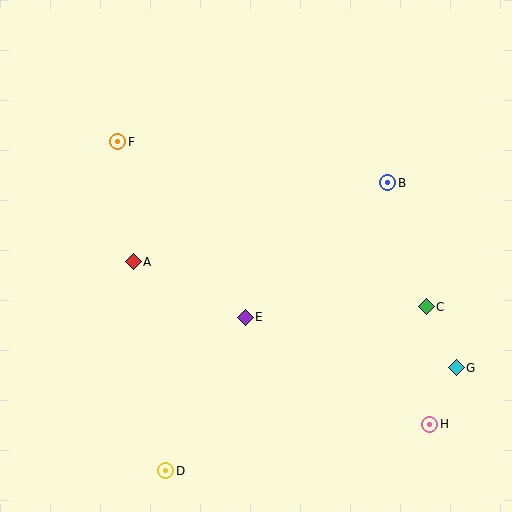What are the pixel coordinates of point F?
Point F is at (118, 142).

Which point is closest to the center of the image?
Point E at (245, 317) is closest to the center.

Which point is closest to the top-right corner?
Point B is closest to the top-right corner.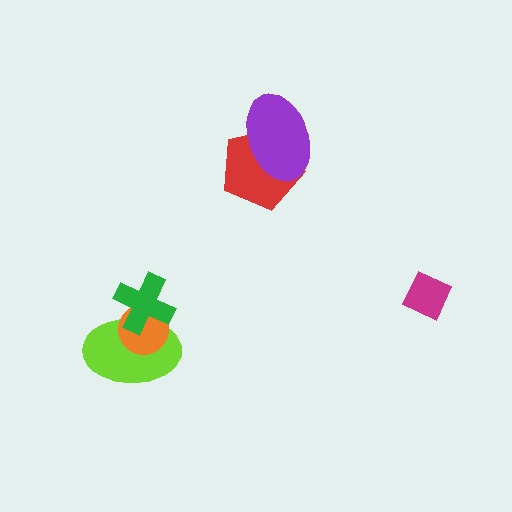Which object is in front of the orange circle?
The green cross is in front of the orange circle.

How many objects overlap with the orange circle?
2 objects overlap with the orange circle.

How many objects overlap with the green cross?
2 objects overlap with the green cross.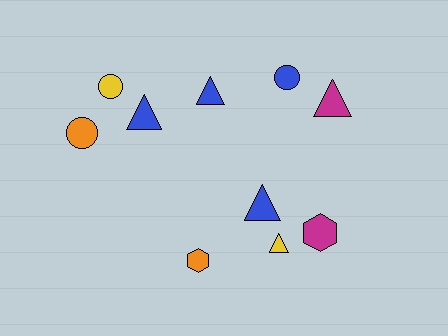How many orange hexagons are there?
There is 1 orange hexagon.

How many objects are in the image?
There are 10 objects.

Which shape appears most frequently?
Triangle, with 5 objects.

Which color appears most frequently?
Blue, with 4 objects.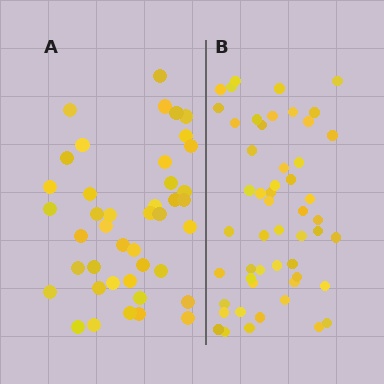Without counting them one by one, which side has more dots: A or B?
Region B (the right region) has more dots.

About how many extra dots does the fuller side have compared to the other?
Region B has roughly 10 or so more dots than region A.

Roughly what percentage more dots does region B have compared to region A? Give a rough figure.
About 25% more.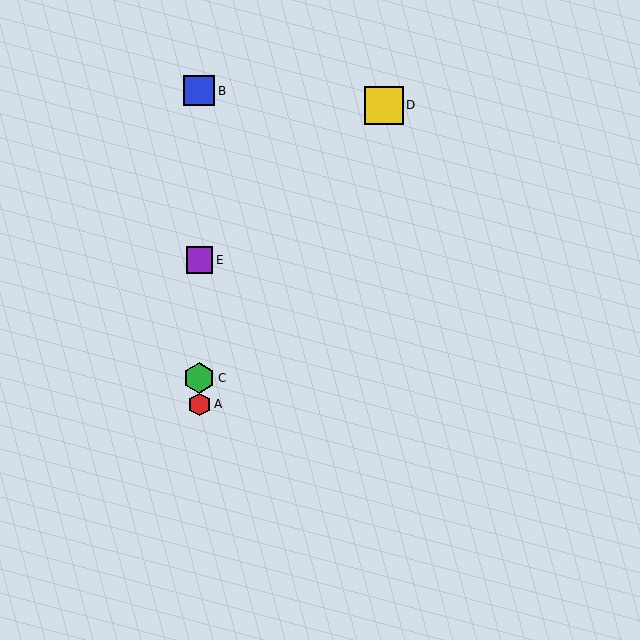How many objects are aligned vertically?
4 objects (A, B, C, E) are aligned vertically.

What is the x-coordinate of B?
Object B is at x≈199.